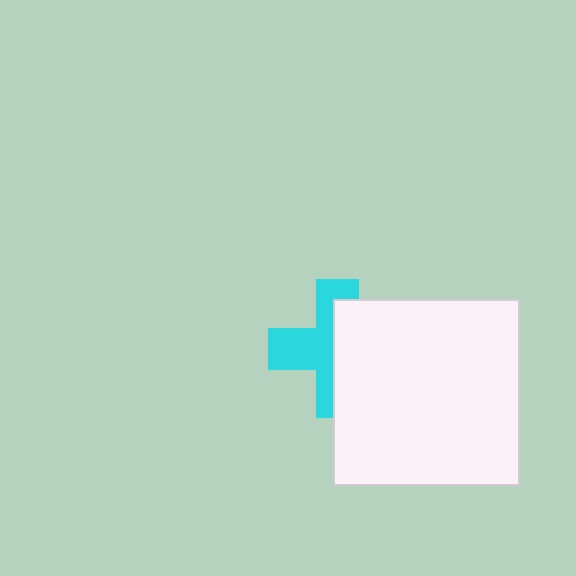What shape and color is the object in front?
The object in front is a white square.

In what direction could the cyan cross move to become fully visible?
The cyan cross could move left. That would shift it out from behind the white square entirely.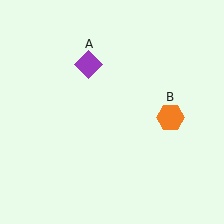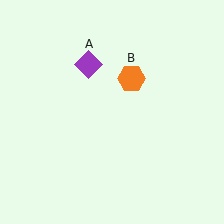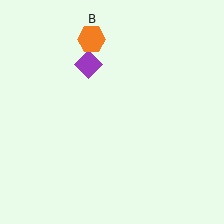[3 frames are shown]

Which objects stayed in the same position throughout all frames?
Purple diamond (object A) remained stationary.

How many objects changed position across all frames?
1 object changed position: orange hexagon (object B).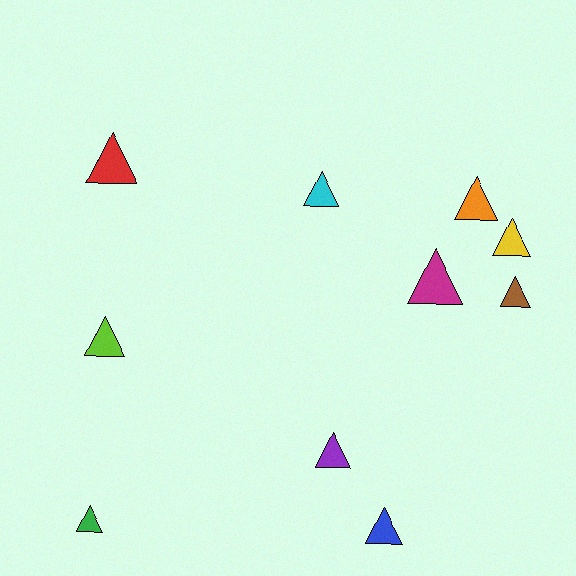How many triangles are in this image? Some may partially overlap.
There are 10 triangles.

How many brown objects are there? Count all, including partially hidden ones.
There is 1 brown object.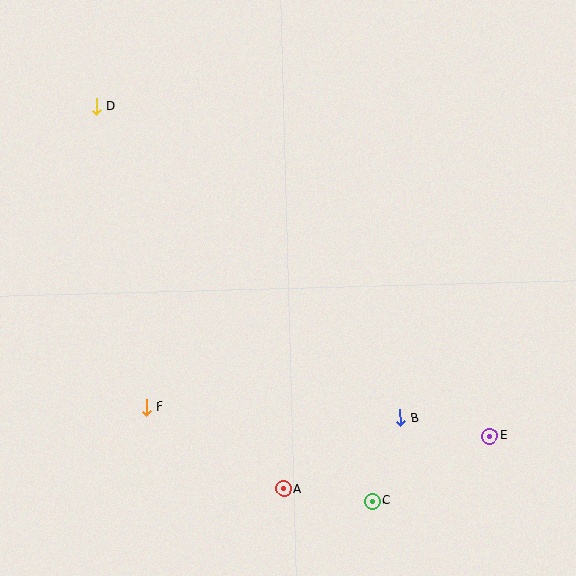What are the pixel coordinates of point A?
Point A is at (284, 489).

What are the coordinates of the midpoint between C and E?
The midpoint between C and E is at (431, 468).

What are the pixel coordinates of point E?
Point E is at (490, 436).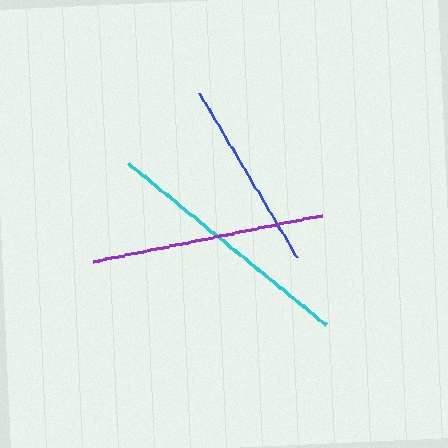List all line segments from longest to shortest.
From longest to shortest: cyan, purple, blue.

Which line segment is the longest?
The cyan line is the longest at approximately 255 pixels.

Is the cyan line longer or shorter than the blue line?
The cyan line is longer than the blue line.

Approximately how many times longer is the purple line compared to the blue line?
The purple line is approximately 1.2 times the length of the blue line.